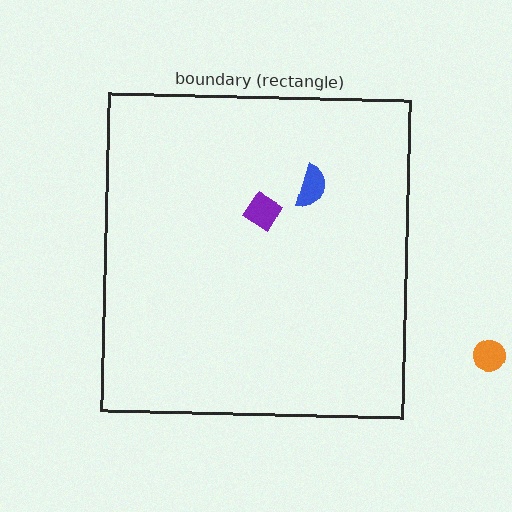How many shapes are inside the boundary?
2 inside, 1 outside.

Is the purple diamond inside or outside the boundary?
Inside.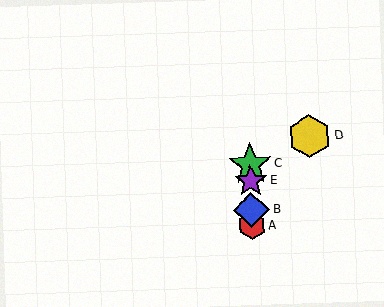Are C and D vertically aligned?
No, C is at x≈250 and D is at x≈310.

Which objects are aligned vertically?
Objects A, B, C, E are aligned vertically.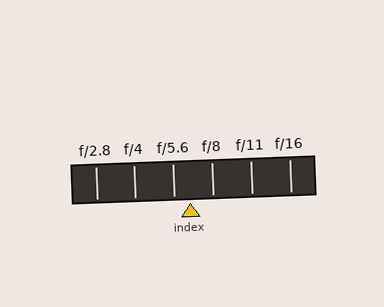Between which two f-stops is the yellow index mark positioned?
The index mark is between f/5.6 and f/8.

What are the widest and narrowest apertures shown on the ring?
The widest aperture shown is f/2.8 and the narrowest is f/16.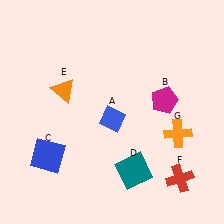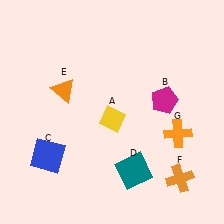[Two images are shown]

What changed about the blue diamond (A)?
In Image 1, A is blue. In Image 2, it changed to yellow.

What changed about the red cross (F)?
In Image 1, F is red. In Image 2, it changed to orange.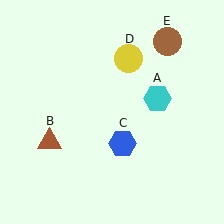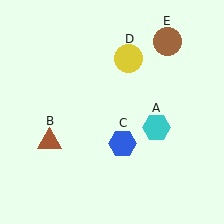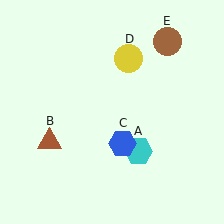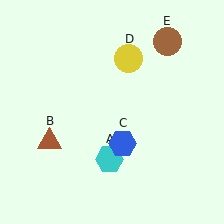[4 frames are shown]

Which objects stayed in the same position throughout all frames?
Brown triangle (object B) and blue hexagon (object C) and yellow circle (object D) and brown circle (object E) remained stationary.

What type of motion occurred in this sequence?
The cyan hexagon (object A) rotated clockwise around the center of the scene.